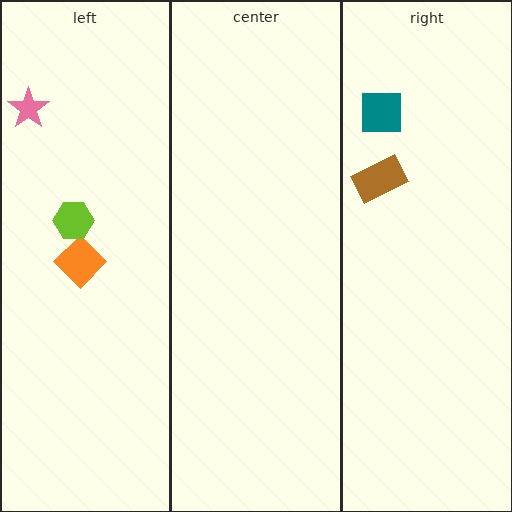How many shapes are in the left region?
3.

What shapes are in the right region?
The teal square, the brown rectangle.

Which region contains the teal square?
The right region.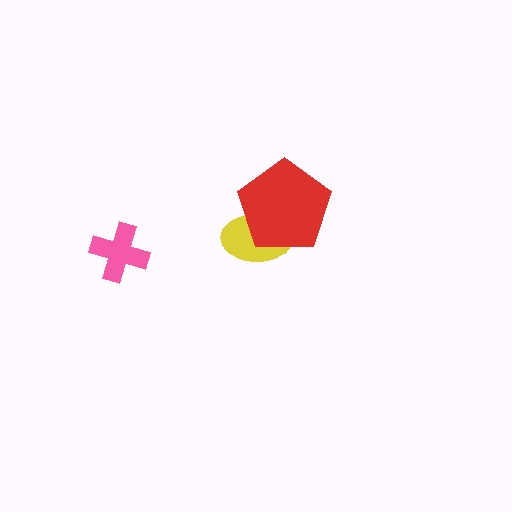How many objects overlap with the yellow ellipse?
1 object overlaps with the yellow ellipse.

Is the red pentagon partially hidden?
No, no other shape covers it.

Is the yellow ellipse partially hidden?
Yes, it is partially covered by another shape.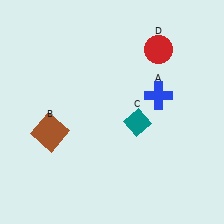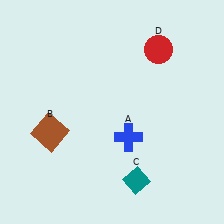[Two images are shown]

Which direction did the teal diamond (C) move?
The teal diamond (C) moved down.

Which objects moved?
The objects that moved are: the blue cross (A), the teal diamond (C).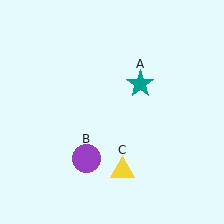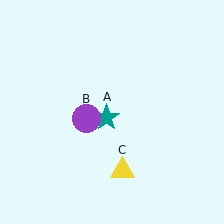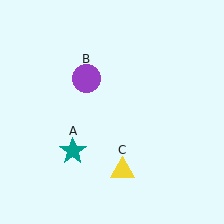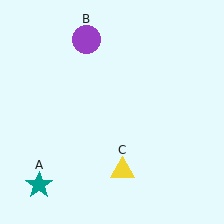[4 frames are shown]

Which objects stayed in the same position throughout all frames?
Yellow triangle (object C) remained stationary.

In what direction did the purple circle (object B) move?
The purple circle (object B) moved up.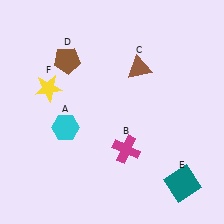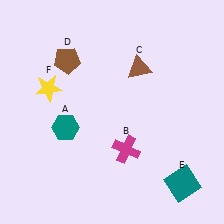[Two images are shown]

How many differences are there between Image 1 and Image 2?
There is 1 difference between the two images.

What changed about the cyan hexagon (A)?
In Image 1, A is cyan. In Image 2, it changed to teal.